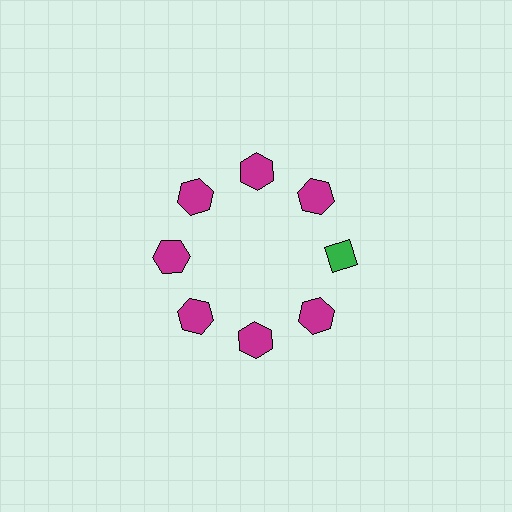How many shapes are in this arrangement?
There are 8 shapes arranged in a ring pattern.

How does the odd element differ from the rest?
It differs in both color (green instead of magenta) and shape (diamond instead of hexagon).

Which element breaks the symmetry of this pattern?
The green diamond at roughly the 3 o'clock position breaks the symmetry. All other shapes are magenta hexagons.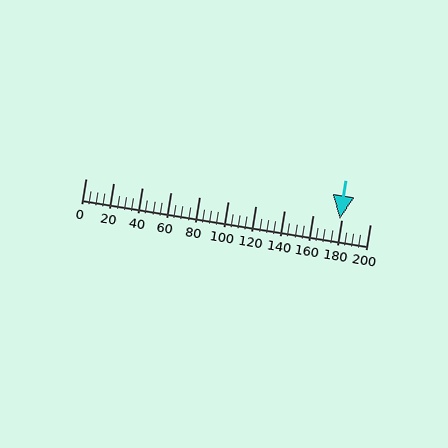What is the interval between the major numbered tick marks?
The major tick marks are spaced 20 units apart.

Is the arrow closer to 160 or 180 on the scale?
The arrow is closer to 180.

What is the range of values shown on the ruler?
The ruler shows values from 0 to 200.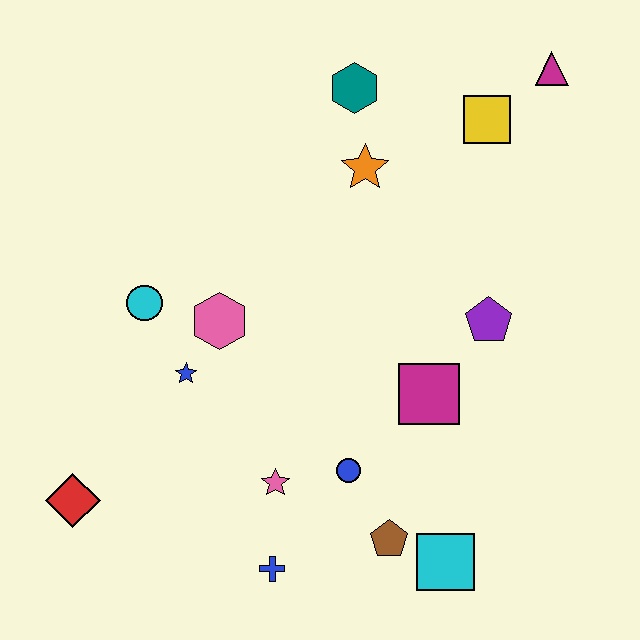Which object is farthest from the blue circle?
The magenta triangle is farthest from the blue circle.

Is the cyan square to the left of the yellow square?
Yes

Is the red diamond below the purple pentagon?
Yes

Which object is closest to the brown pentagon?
The cyan square is closest to the brown pentagon.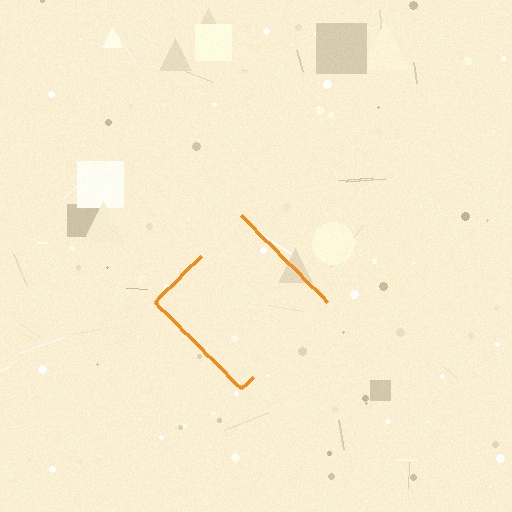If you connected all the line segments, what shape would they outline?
They would outline a diamond.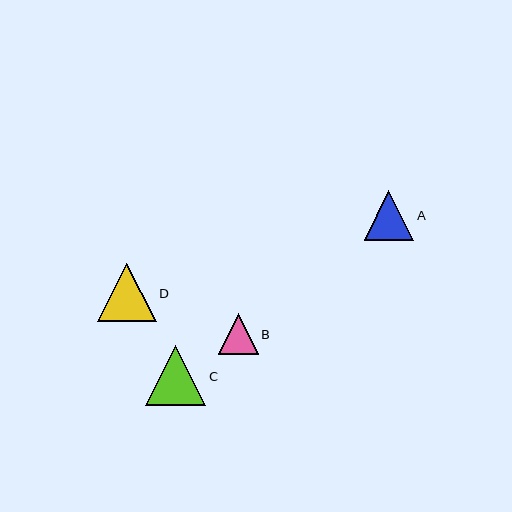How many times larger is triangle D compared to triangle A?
Triangle D is approximately 1.2 times the size of triangle A.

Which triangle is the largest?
Triangle C is the largest with a size of approximately 60 pixels.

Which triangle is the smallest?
Triangle B is the smallest with a size of approximately 40 pixels.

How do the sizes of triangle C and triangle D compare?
Triangle C and triangle D are approximately the same size.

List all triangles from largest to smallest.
From largest to smallest: C, D, A, B.